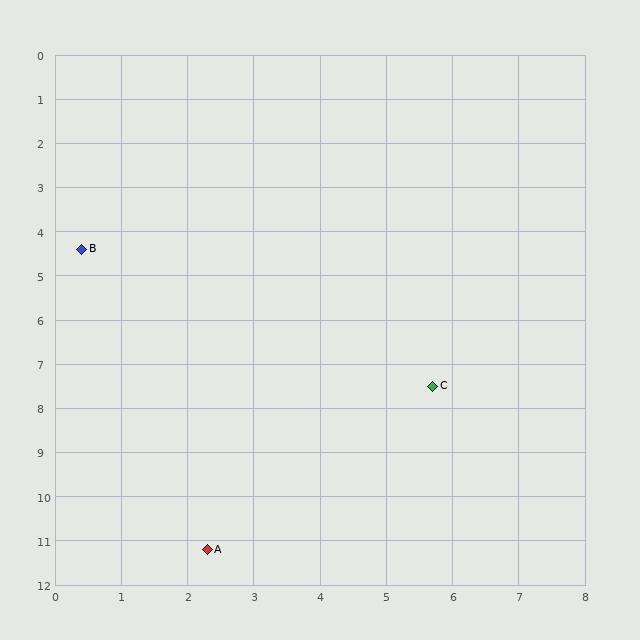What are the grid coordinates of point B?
Point B is at approximately (0.4, 4.4).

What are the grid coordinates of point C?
Point C is at approximately (5.7, 7.5).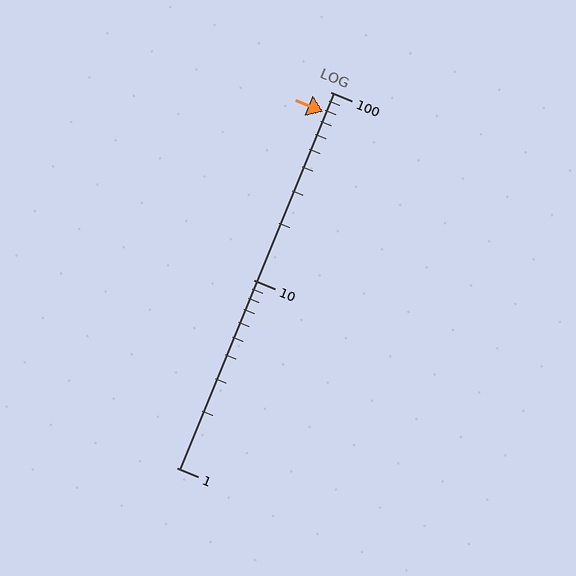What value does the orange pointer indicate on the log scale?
The pointer indicates approximately 78.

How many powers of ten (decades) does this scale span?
The scale spans 2 decades, from 1 to 100.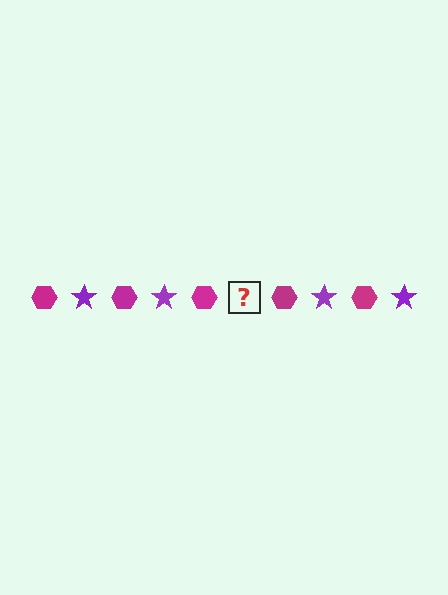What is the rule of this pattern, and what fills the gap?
The rule is that the pattern alternates between magenta hexagon and purple star. The gap should be filled with a purple star.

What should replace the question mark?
The question mark should be replaced with a purple star.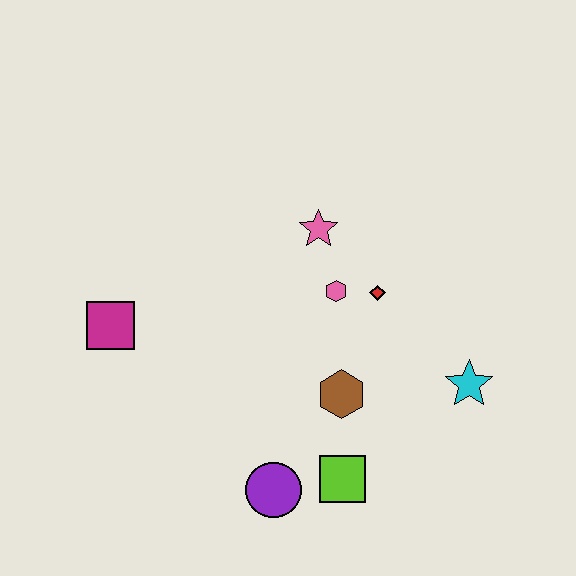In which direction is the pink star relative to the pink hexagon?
The pink star is above the pink hexagon.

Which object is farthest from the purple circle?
The pink star is farthest from the purple circle.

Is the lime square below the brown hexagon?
Yes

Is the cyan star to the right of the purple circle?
Yes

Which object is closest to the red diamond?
The pink hexagon is closest to the red diamond.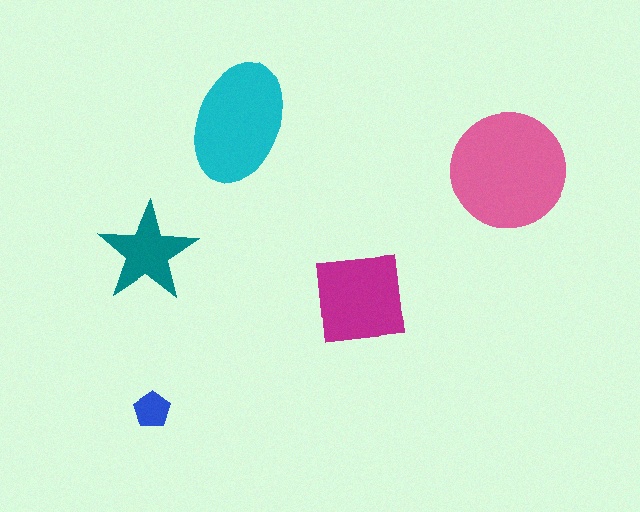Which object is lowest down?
The blue pentagon is bottommost.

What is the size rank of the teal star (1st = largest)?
4th.